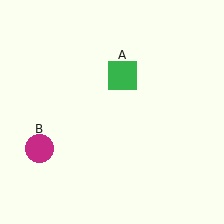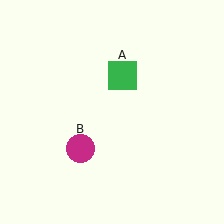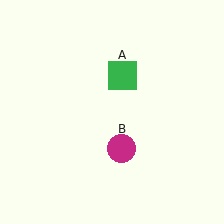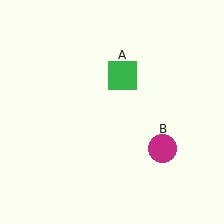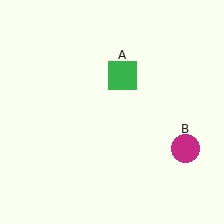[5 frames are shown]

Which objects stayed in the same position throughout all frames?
Green square (object A) remained stationary.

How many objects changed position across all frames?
1 object changed position: magenta circle (object B).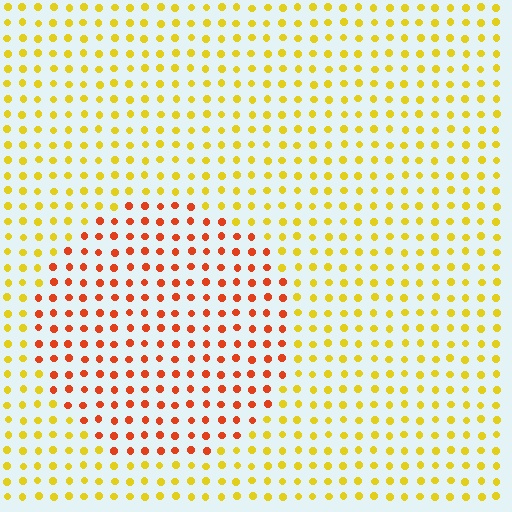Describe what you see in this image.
The image is filled with small yellow elements in a uniform arrangement. A circle-shaped region is visible where the elements are tinted to a slightly different hue, forming a subtle color boundary.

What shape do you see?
I see a circle.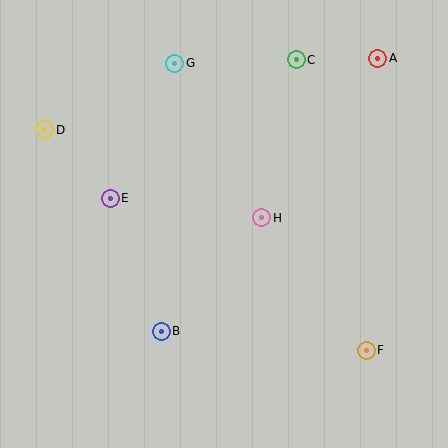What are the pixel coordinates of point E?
Point E is at (110, 198).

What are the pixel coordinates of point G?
Point G is at (175, 63).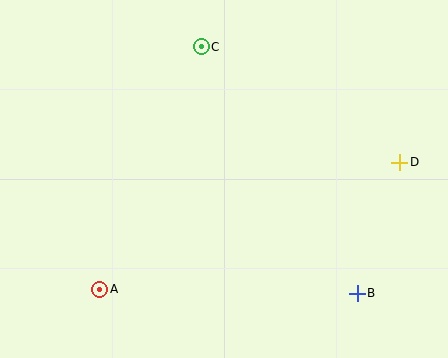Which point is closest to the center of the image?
Point C at (201, 47) is closest to the center.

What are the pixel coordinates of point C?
Point C is at (201, 47).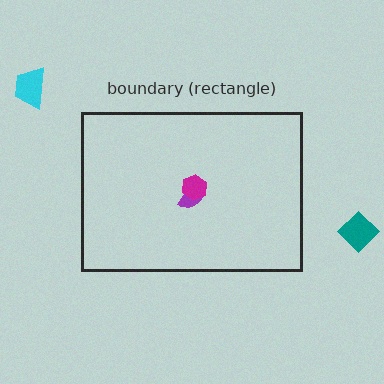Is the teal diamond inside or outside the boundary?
Outside.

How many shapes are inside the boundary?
2 inside, 2 outside.